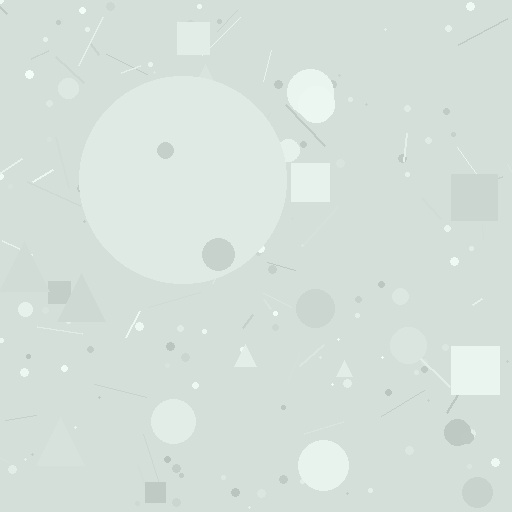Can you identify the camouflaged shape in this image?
The camouflaged shape is a circle.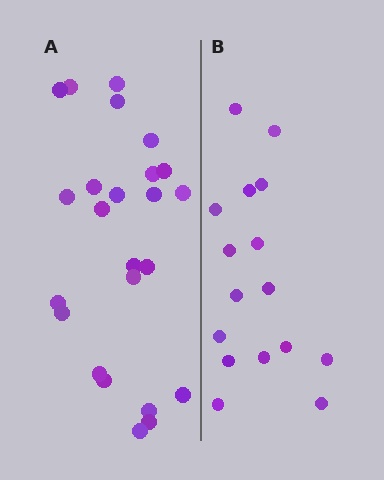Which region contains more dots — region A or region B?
Region A (the left region) has more dots.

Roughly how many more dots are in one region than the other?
Region A has roughly 8 or so more dots than region B.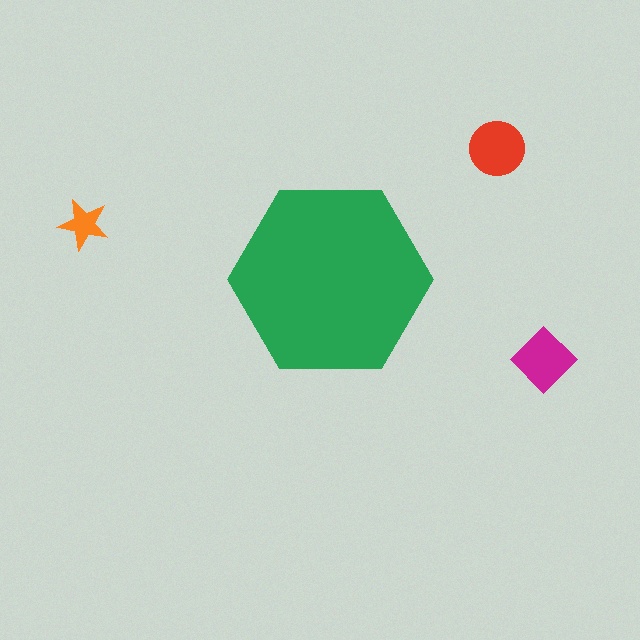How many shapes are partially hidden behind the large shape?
0 shapes are partially hidden.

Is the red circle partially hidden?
No, the red circle is fully visible.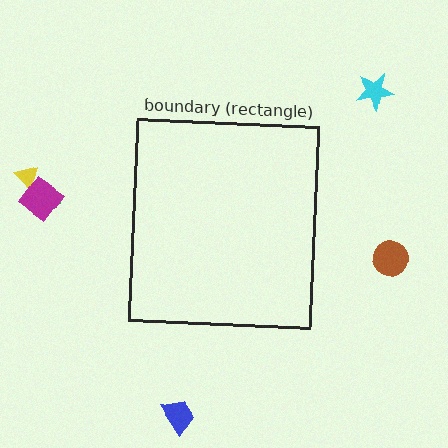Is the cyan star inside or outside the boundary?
Outside.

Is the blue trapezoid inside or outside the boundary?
Outside.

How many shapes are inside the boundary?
0 inside, 6 outside.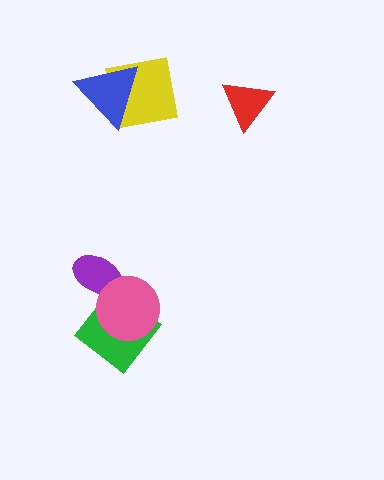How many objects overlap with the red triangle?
0 objects overlap with the red triangle.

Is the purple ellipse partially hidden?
Yes, it is partially covered by another shape.